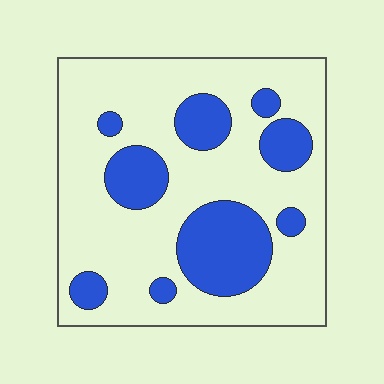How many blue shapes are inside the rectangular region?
9.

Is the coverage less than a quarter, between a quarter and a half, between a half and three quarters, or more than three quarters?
Between a quarter and a half.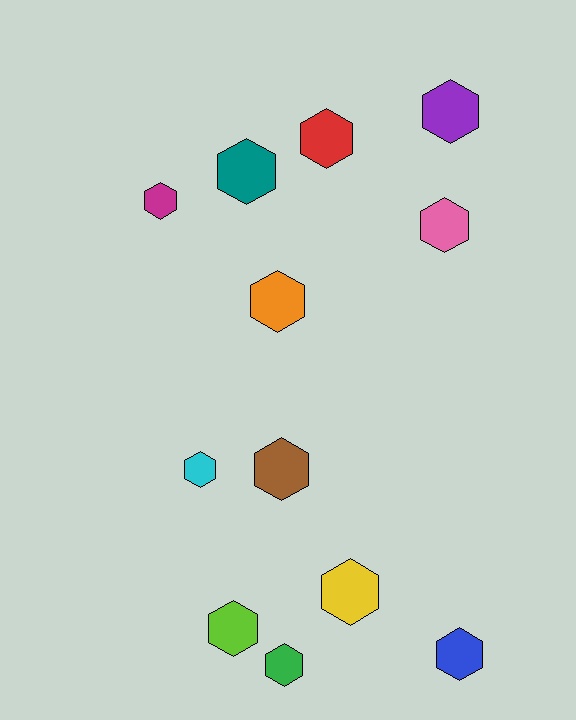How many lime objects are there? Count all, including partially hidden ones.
There is 1 lime object.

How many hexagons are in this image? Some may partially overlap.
There are 12 hexagons.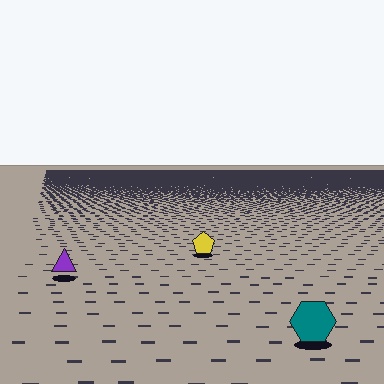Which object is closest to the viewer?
The teal hexagon is closest. The texture marks near it are larger and more spread out.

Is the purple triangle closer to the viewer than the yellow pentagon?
Yes. The purple triangle is closer — you can tell from the texture gradient: the ground texture is coarser near it.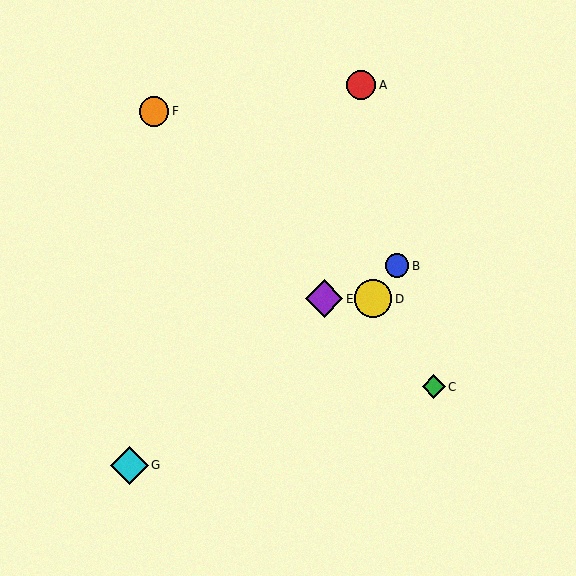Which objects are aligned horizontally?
Objects D, E are aligned horizontally.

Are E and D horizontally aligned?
Yes, both are at y≈299.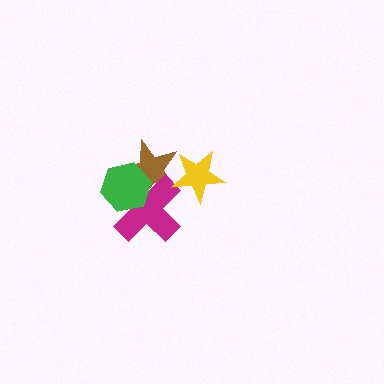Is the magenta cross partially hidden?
Yes, it is partially covered by another shape.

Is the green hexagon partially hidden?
No, no other shape covers it.